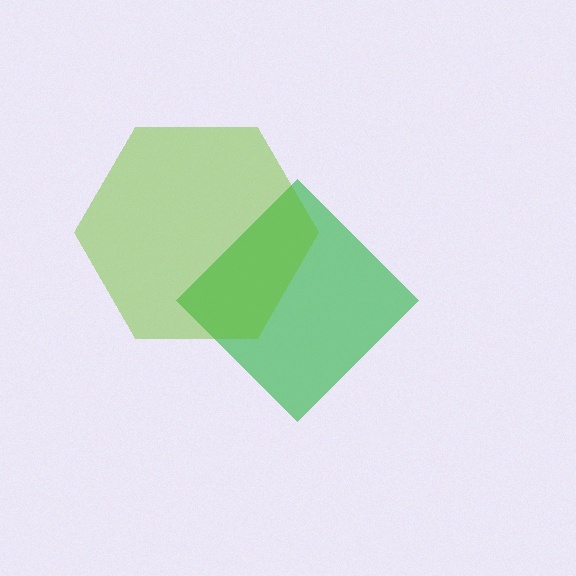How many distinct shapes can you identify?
There are 2 distinct shapes: a green diamond, a lime hexagon.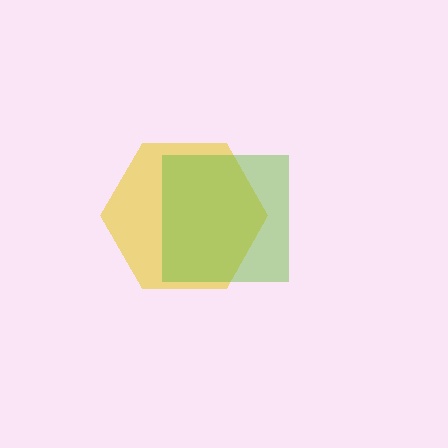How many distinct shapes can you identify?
There are 2 distinct shapes: a yellow hexagon, a lime square.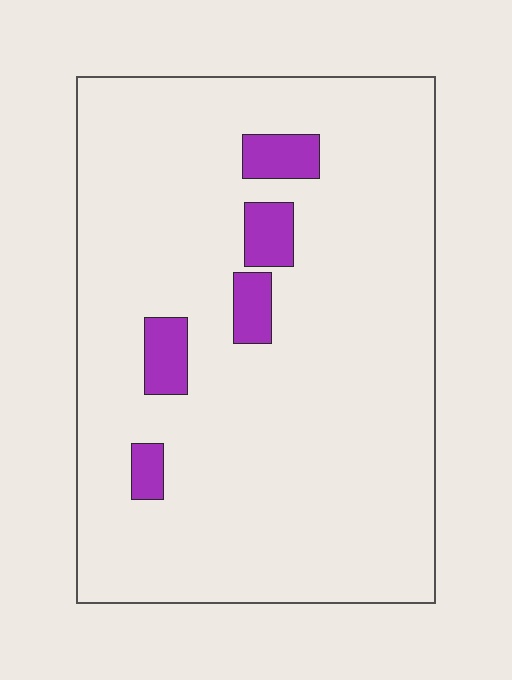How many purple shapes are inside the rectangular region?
5.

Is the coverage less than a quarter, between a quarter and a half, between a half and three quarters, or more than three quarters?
Less than a quarter.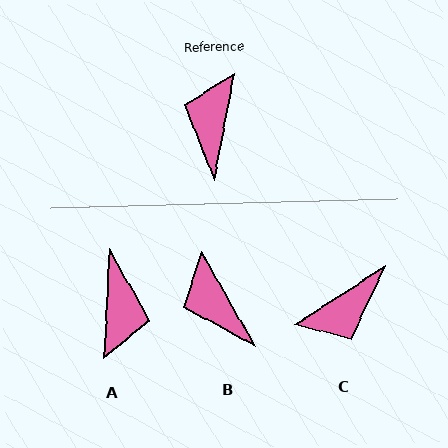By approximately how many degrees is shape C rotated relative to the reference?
Approximately 134 degrees counter-clockwise.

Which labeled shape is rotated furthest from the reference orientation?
A, about 172 degrees away.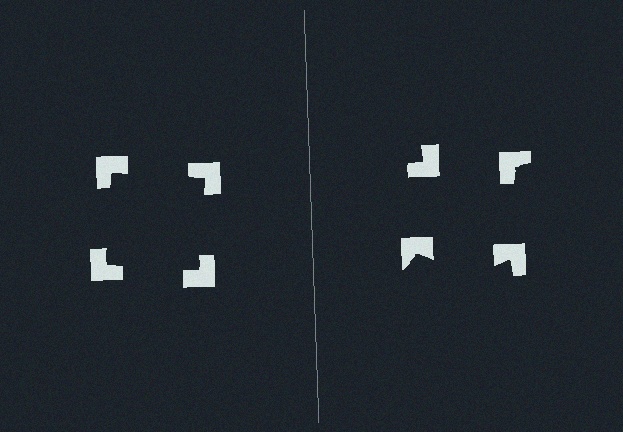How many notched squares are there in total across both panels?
8 — 4 on each side.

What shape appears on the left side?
An illusory square.